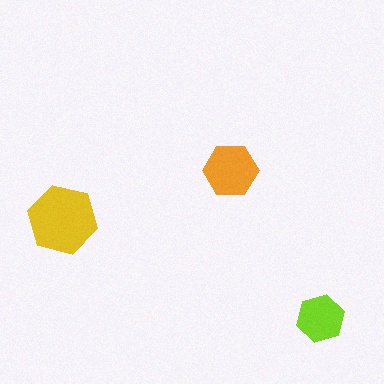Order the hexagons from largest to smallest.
the yellow one, the orange one, the lime one.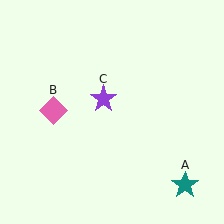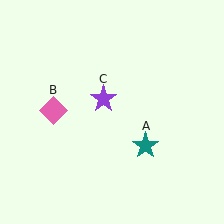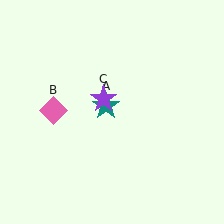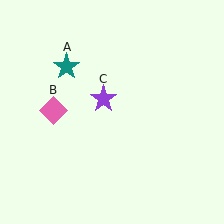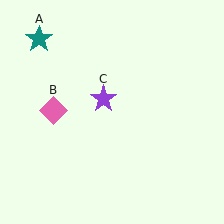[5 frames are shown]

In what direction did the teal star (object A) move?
The teal star (object A) moved up and to the left.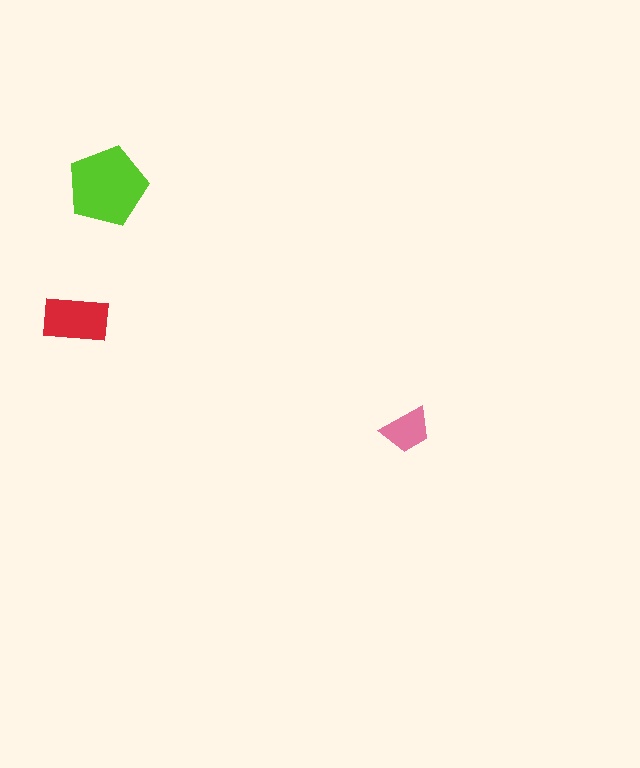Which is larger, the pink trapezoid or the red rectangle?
The red rectangle.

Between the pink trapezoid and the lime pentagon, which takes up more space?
The lime pentagon.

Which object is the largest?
The lime pentagon.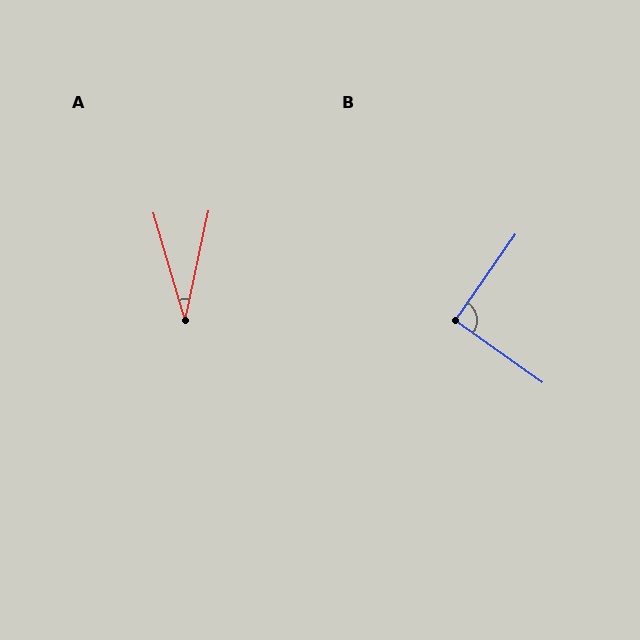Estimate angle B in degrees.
Approximately 91 degrees.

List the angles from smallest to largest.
A (28°), B (91°).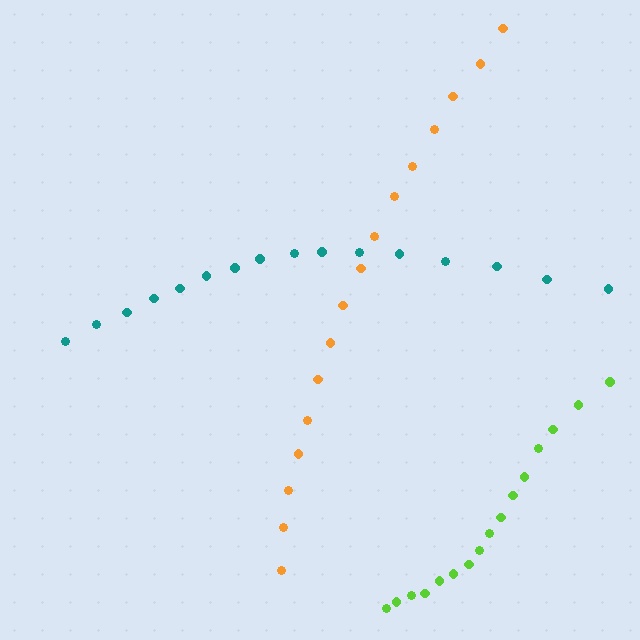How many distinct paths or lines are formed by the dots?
There are 3 distinct paths.